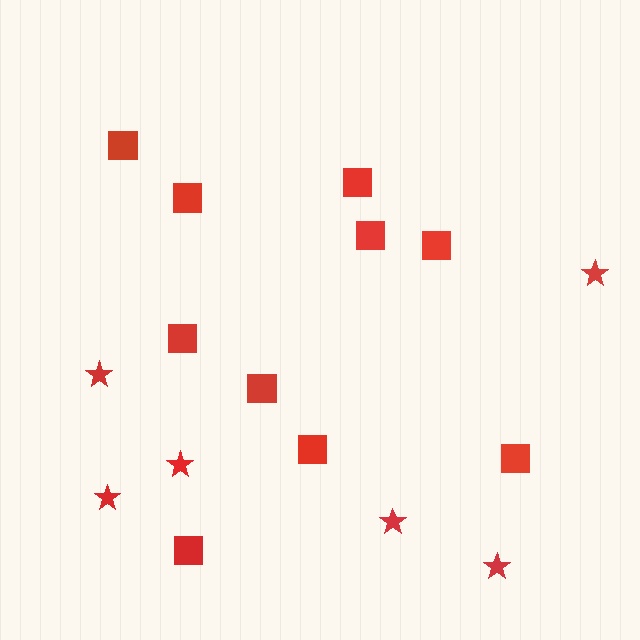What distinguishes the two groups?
There are 2 groups: one group of squares (10) and one group of stars (6).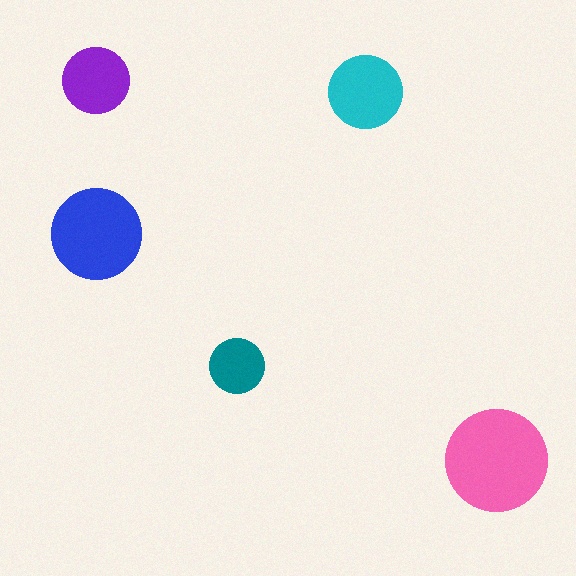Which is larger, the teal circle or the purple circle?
The purple one.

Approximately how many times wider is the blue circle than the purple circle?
About 1.5 times wider.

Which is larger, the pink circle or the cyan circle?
The pink one.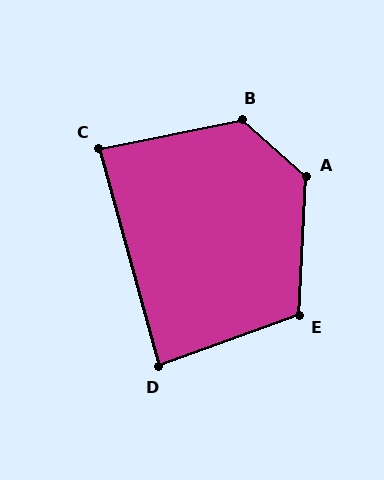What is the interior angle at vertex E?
Approximately 113 degrees (obtuse).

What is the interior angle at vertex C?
Approximately 86 degrees (approximately right).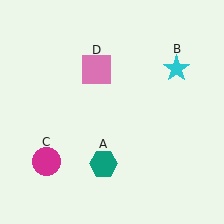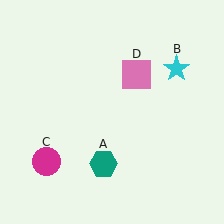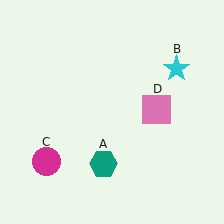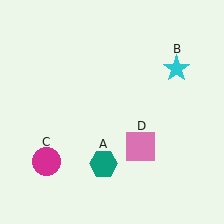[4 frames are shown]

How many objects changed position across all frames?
1 object changed position: pink square (object D).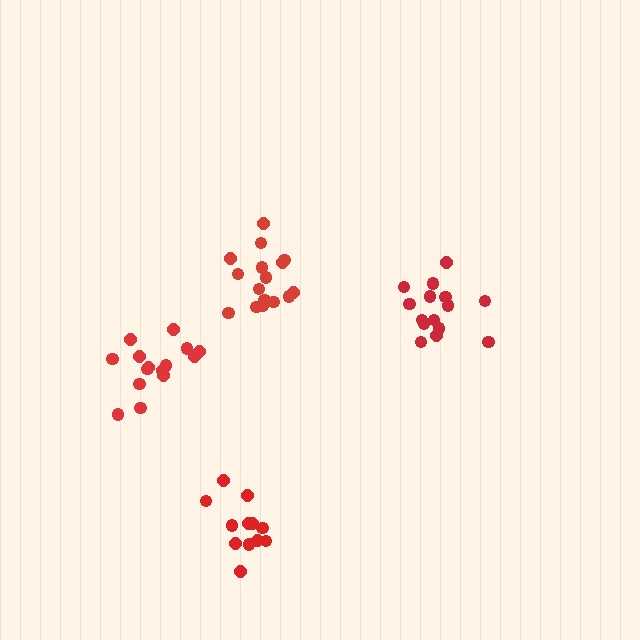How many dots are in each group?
Group 1: 15 dots, Group 2: 12 dots, Group 3: 16 dots, Group 4: 15 dots (58 total).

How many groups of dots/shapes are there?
There are 4 groups.